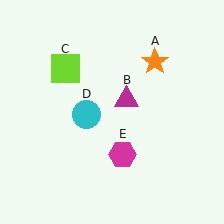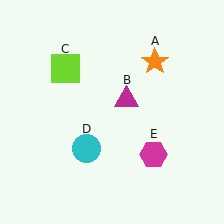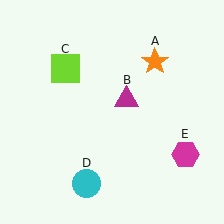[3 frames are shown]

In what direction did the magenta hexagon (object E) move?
The magenta hexagon (object E) moved right.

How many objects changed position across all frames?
2 objects changed position: cyan circle (object D), magenta hexagon (object E).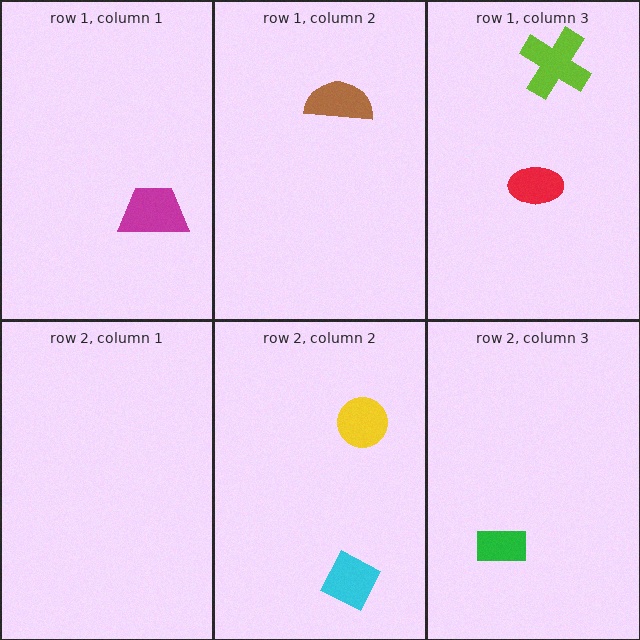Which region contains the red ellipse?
The row 1, column 3 region.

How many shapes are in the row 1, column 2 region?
1.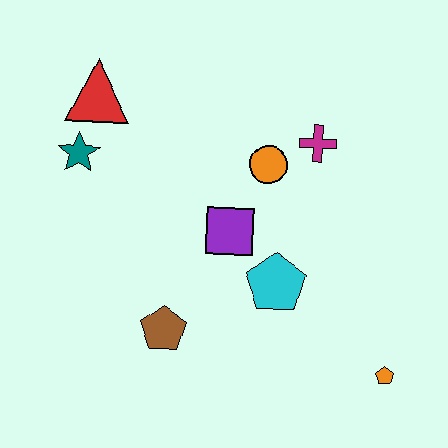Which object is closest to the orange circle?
The magenta cross is closest to the orange circle.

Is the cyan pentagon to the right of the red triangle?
Yes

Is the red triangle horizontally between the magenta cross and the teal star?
Yes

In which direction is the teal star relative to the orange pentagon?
The teal star is to the left of the orange pentagon.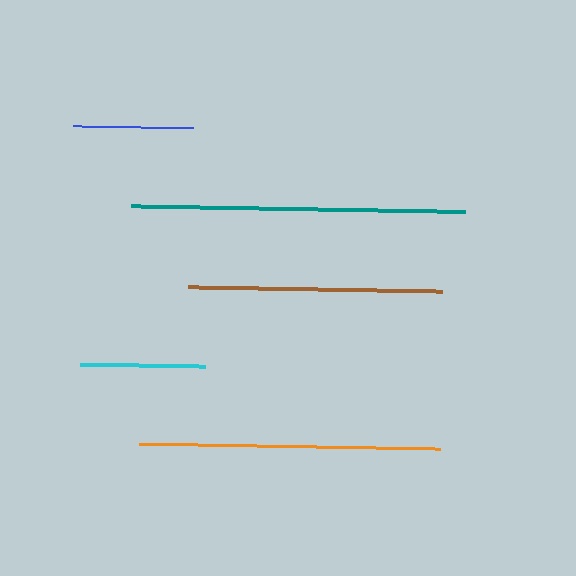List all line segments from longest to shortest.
From longest to shortest: teal, orange, brown, cyan, blue.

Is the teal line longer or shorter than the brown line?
The teal line is longer than the brown line.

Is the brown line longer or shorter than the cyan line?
The brown line is longer than the cyan line.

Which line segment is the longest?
The teal line is the longest at approximately 334 pixels.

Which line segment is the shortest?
The blue line is the shortest at approximately 119 pixels.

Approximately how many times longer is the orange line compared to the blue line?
The orange line is approximately 2.5 times the length of the blue line.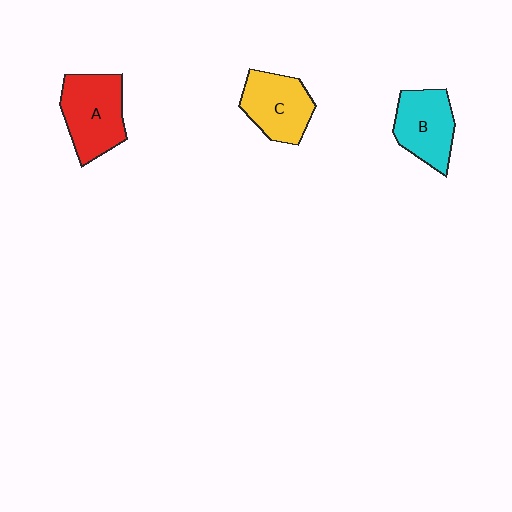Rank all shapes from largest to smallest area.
From largest to smallest: A (red), C (yellow), B (cyan).